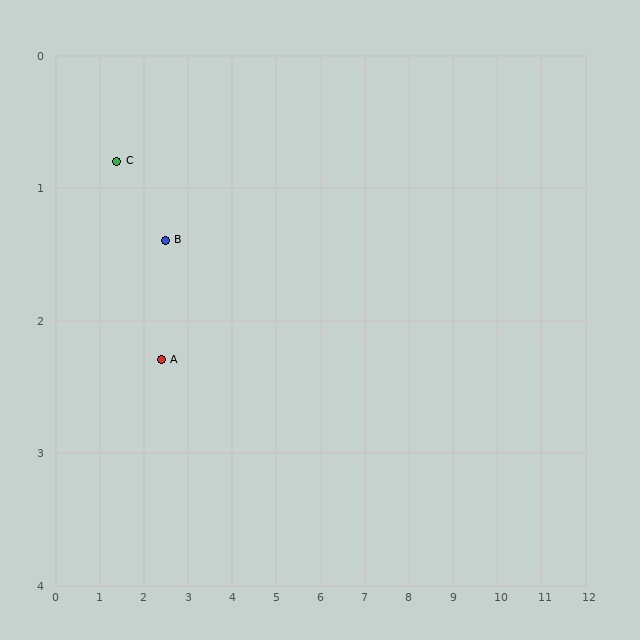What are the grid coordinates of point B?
Point B is at approximately (2.5, 1.4).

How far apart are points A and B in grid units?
Points A and B are about 0.9 grid units apart.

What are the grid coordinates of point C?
Point C is at approximately (1.4, 0.8).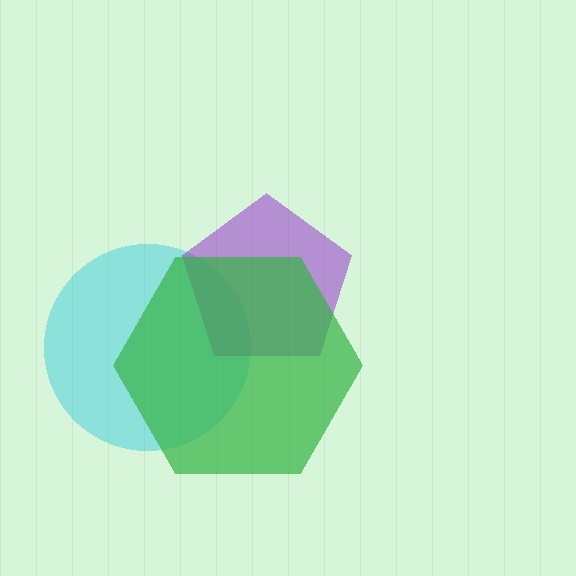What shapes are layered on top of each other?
The layered shapes are: a cyan circle, a purple pentagon, a green hexagon.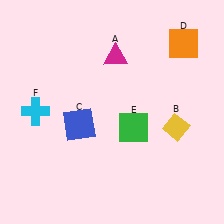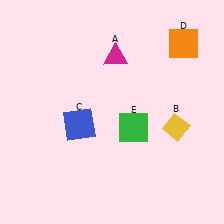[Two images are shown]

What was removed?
The cyan cross (F) was removed in Image 2.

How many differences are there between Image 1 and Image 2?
There is 1 difference between the two images.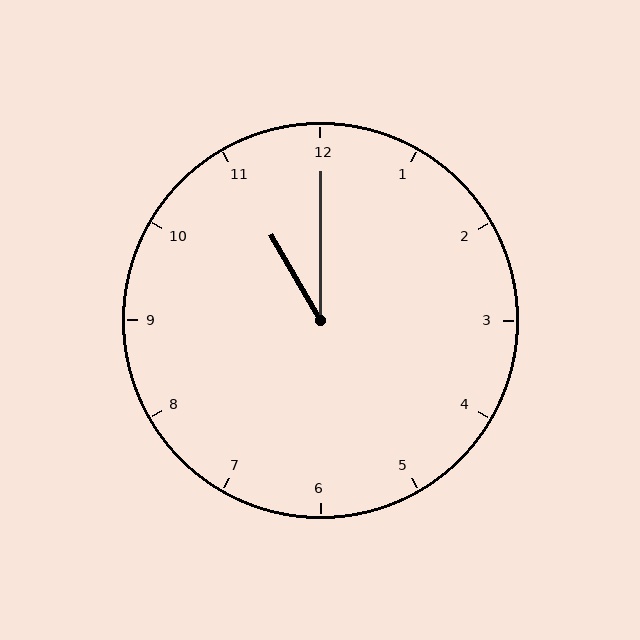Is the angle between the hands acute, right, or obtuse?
It is acute.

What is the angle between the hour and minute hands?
Approximately 30 degrees.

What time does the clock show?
11:00.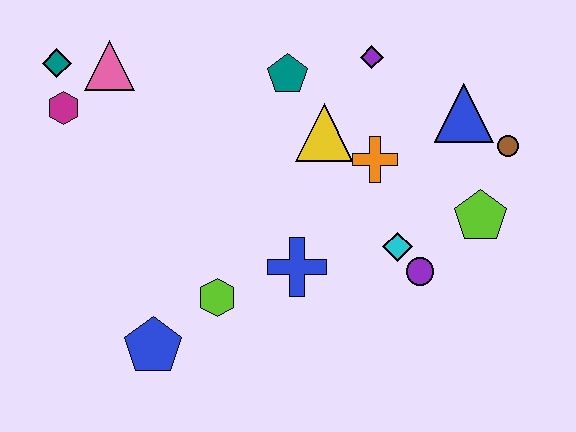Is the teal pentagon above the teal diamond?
No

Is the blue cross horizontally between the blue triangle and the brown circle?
No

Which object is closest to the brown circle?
The blue triangle is closest to the brown circle.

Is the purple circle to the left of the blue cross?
No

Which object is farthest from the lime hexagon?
The brown circle is farthest from the lime hexagon.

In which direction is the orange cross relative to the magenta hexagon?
The orange cross is to the right of the magenta hexagon.